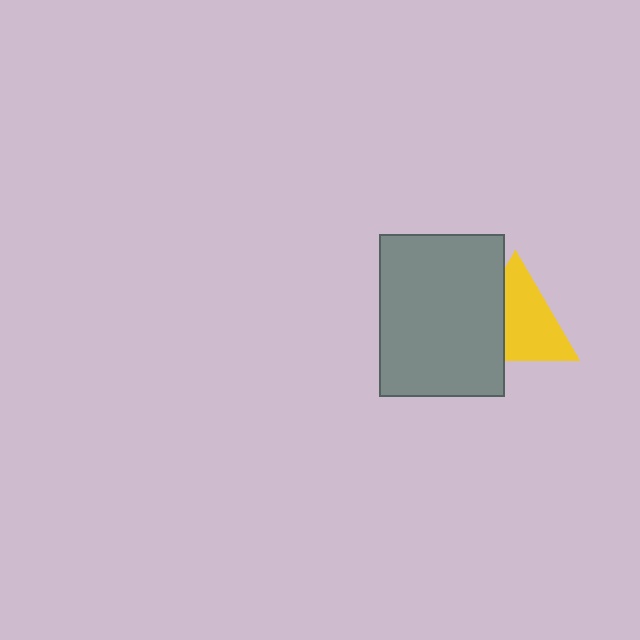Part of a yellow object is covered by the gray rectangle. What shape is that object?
It is a triangle.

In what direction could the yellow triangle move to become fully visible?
The yellow triangle could move right. That would shift it out from behind the gray rectangle entirely.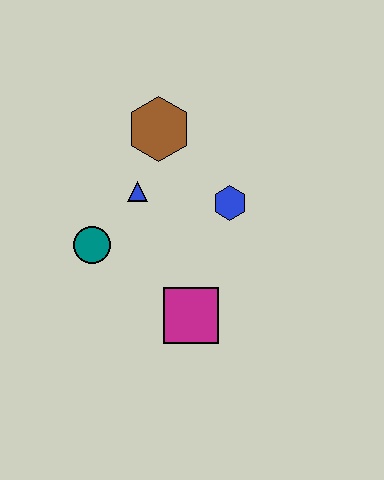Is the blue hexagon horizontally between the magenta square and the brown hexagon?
No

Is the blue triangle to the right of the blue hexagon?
No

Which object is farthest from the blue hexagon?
The teal circle is farthest from the blue hexagon.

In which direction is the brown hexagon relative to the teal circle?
The brown hexagon is above the teal circle.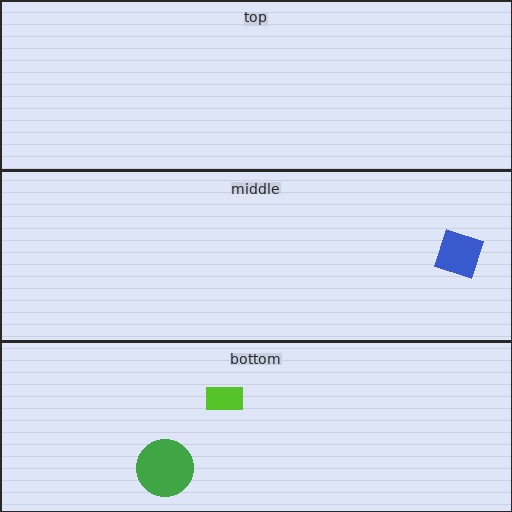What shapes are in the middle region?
The blue diamond.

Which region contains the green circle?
The bottom region.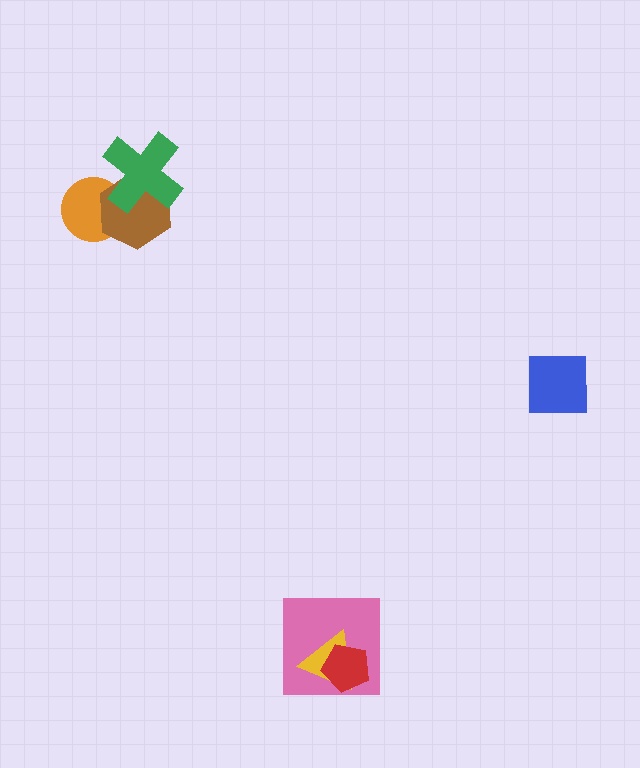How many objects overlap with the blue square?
0 objects overlap with the blue square.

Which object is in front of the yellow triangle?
The red pentagon is in front of the yellow triangle.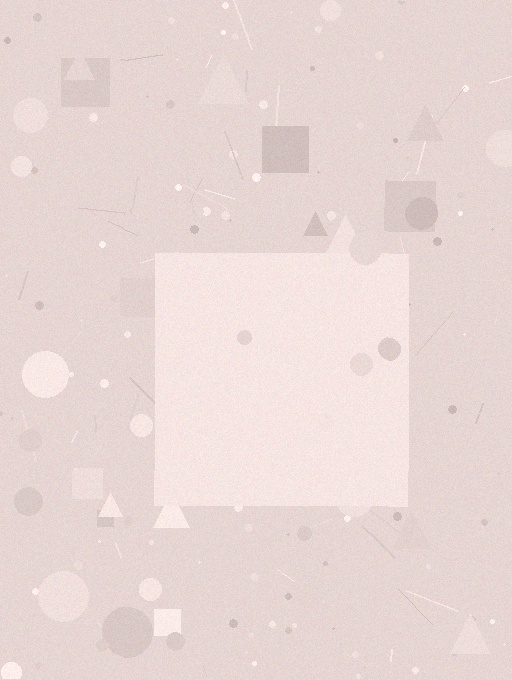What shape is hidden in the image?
A square is hidden in the image.